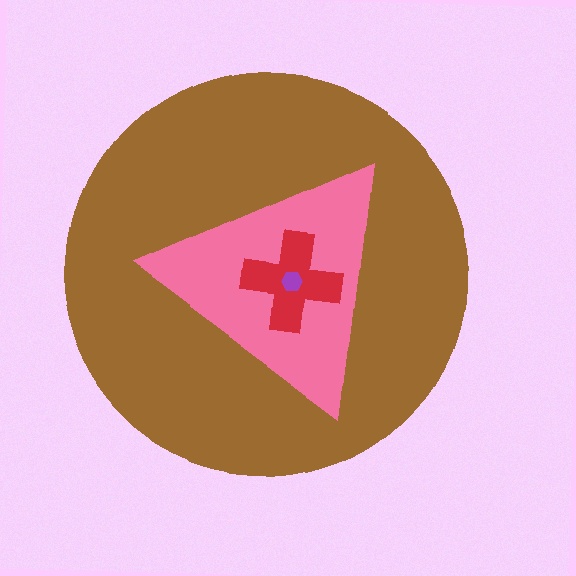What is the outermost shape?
The brown circle.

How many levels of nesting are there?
4.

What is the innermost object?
The purple hexagon.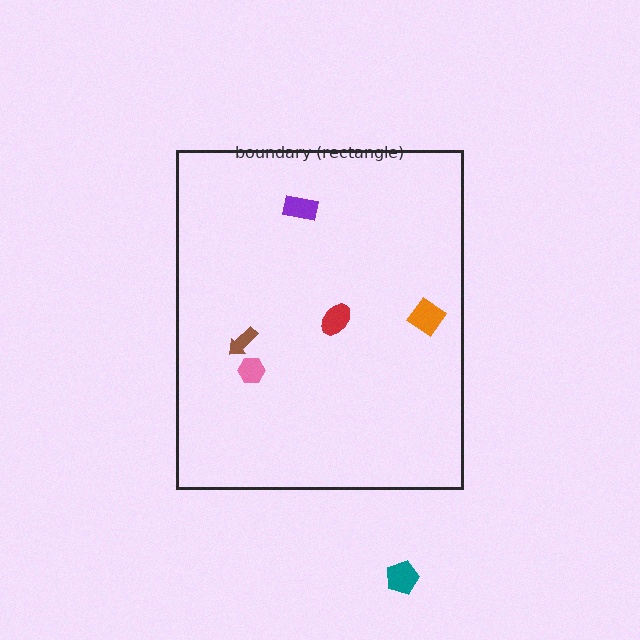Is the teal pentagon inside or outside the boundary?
Outside.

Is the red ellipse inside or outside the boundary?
Inside.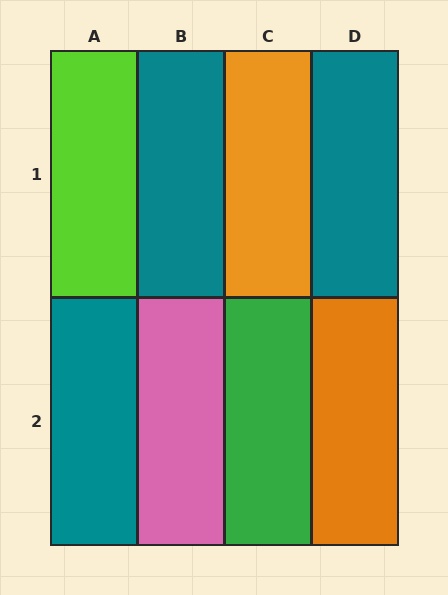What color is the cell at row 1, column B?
Teal.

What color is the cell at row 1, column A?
Lime.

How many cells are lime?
1 cell is lime.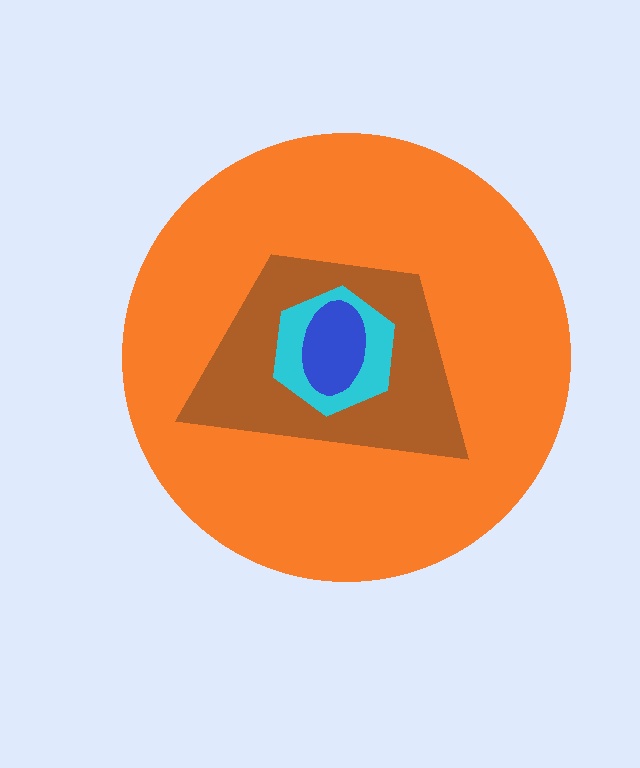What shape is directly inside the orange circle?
The brown trapezoid.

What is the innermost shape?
The blue ellipse.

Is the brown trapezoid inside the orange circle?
Yes.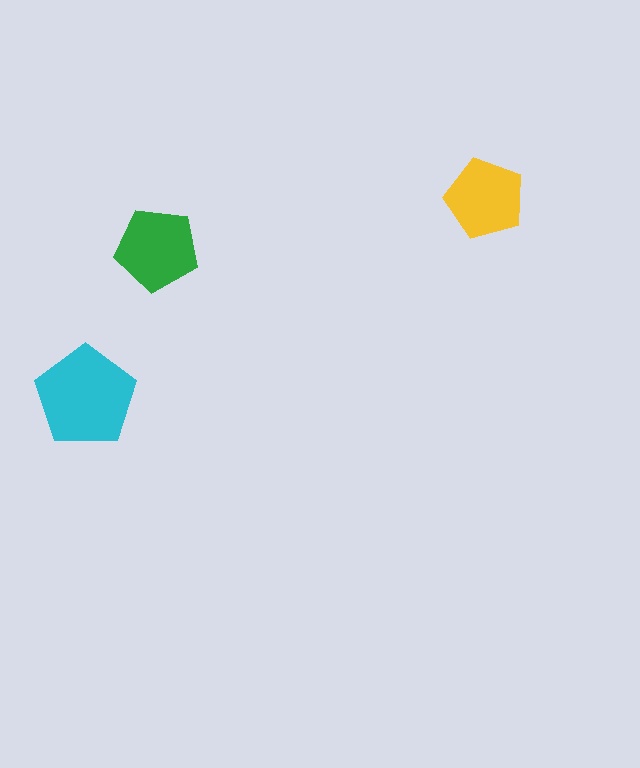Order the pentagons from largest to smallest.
the cyan one, the green one, the yellow one.